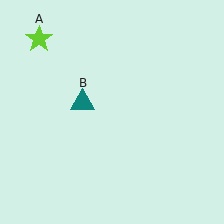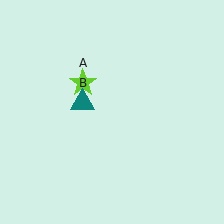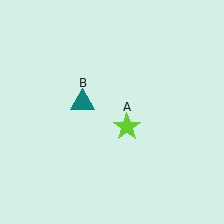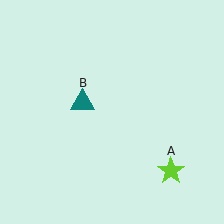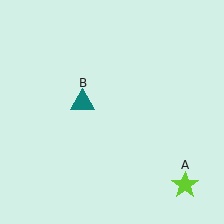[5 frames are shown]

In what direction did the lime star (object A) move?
The lime star (object A) moved down and to the right.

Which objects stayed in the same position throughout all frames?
Teal triangle (object B) remained stationary.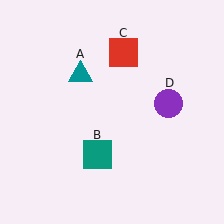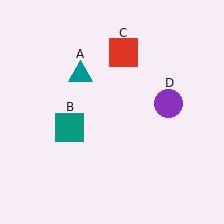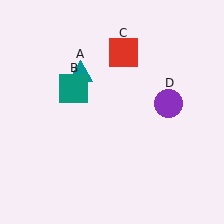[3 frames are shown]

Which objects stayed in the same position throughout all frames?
Teal triangle (object A) and red square (object C) and purple circle (object D) remained stationary.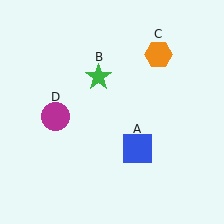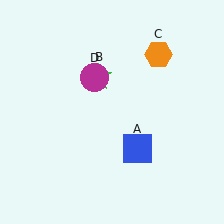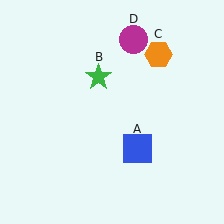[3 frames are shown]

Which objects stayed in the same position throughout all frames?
Blue square (object A) and green star (object B) and orange hexagon (object C) remained stationary.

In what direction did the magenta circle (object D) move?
The magenta circle (object D) moved up and to the right.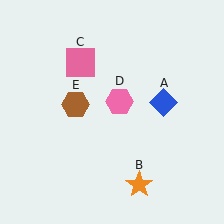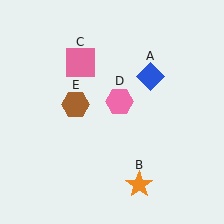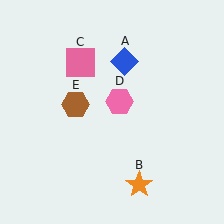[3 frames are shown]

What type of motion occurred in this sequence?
The blue diamond (object A) rotated counterclockwise around the center of the scene.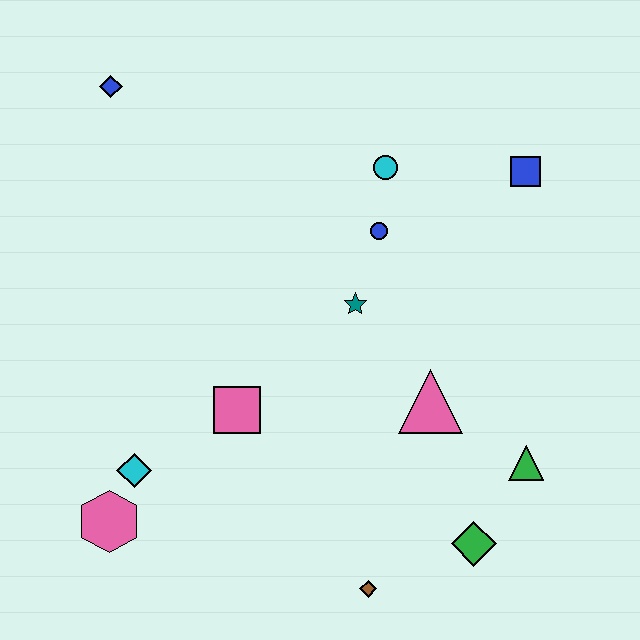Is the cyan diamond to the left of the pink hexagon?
No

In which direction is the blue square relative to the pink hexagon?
The blue square is to the right of the pink hexagon.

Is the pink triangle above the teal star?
No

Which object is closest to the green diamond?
The green triangle is closest to the green diamond.